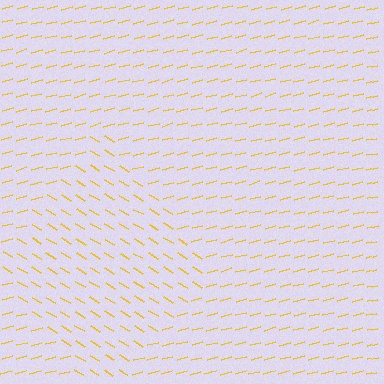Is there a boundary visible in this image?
Yes, there is a texture boundary formed by a change in line orientation.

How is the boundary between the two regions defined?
The boundary is defined purely by a change in line orientation (approximately 45 degrees difference). All lines are the same color and thickness.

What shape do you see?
I see a diamond.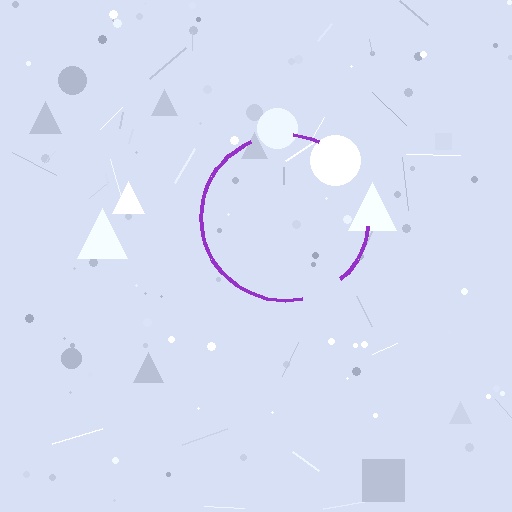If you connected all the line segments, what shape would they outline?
They would outline a circle.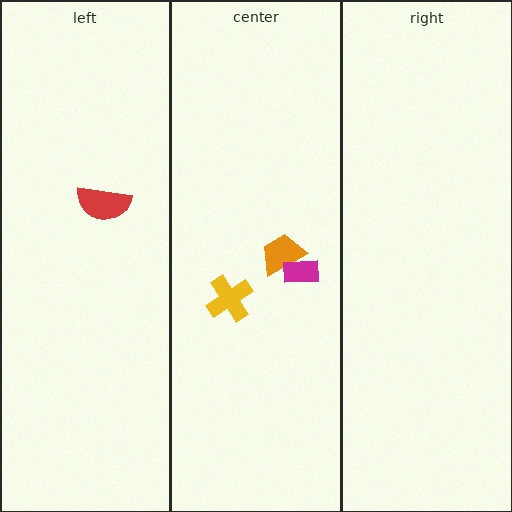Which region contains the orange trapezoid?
The center region.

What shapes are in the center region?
The orange trapezoid, the magenta rectangle, the yellow cross.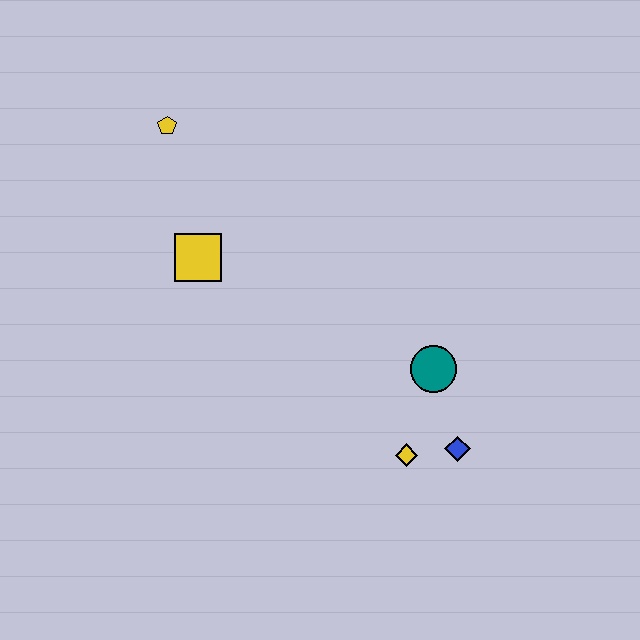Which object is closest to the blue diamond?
The yellow diamond is closest to the blue diamond.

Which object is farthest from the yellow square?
The blue diamond is farthest from the yellow square.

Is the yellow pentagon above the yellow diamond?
Yes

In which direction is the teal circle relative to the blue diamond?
The teal circle is above the blue diamond.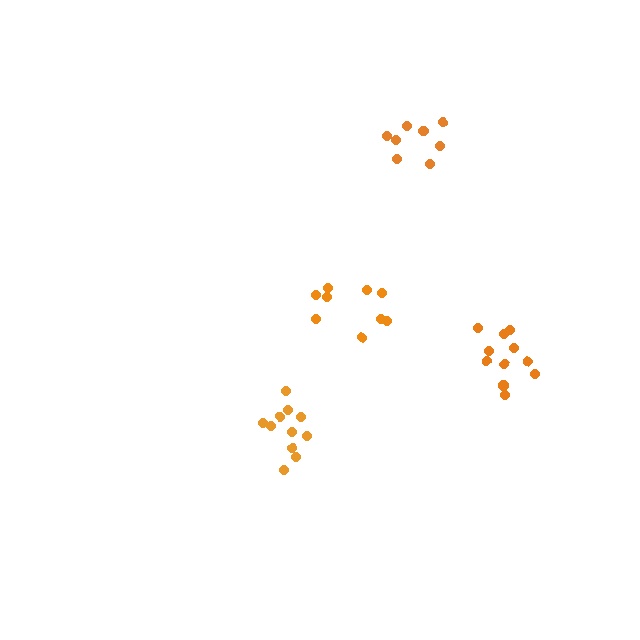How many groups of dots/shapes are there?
There are 4 groups.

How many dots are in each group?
Group 1: 11 dots, Group 2: 9 dots, Group 3: 9 dots, Group 4: 11 dots (40 total).